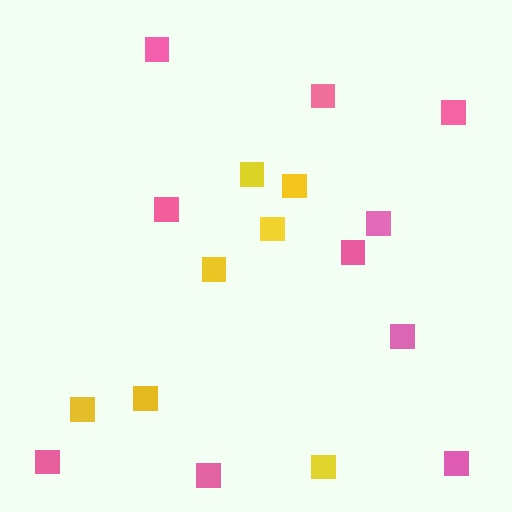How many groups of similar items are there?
There are 2 groups: one group of yellow squares (7) and one group of pink squares (10).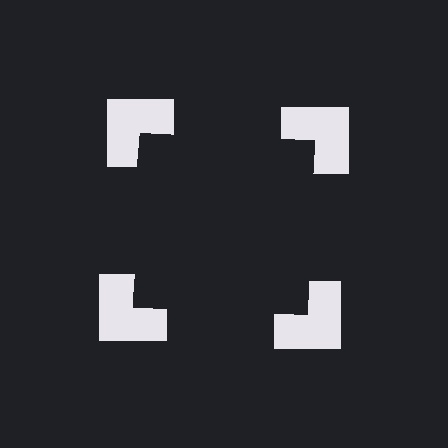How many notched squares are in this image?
There are 4 — one at each vertex of the illusory square.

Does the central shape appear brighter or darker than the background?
It typically appears slightly darker than the background, even though no actual brightness change is drawn.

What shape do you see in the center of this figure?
An illusory square — its edges are inferred from the aligned wedge cuts in the notched squares, not physically drawn.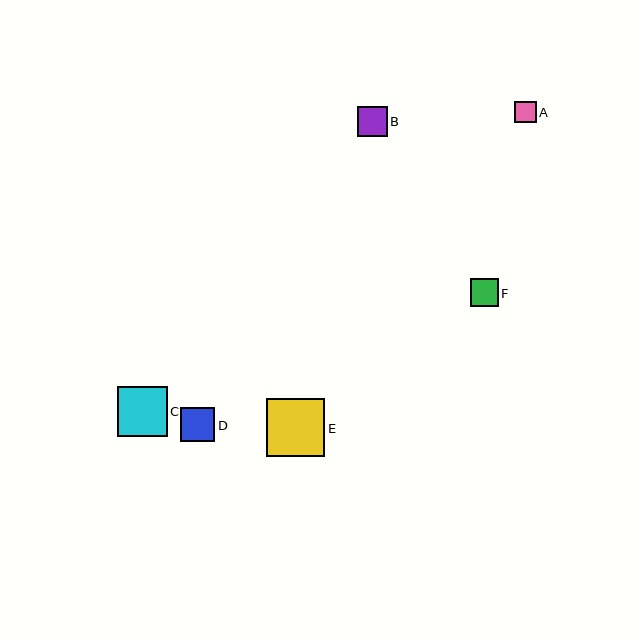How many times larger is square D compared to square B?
Square D is approximately 1.1 times the size of square B.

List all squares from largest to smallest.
From largest to smallest: E, C, D, B, F, A.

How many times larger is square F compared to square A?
Square F is approximately 1.3 times the size of square A.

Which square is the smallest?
Square A is the smallest with a size of approximately 22 pixels.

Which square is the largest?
Square E is the largest with a size of approximately 58 pixels.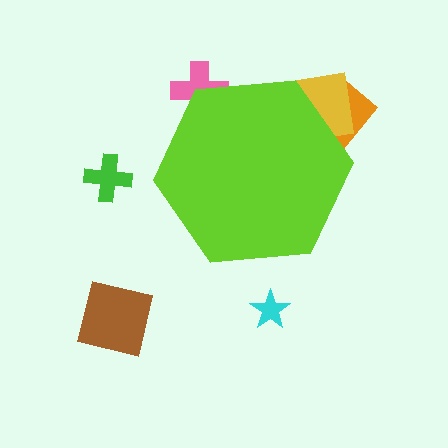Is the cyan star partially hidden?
No, the cyan star is fully visible.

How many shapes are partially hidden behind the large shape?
3 shapes are partially hidden.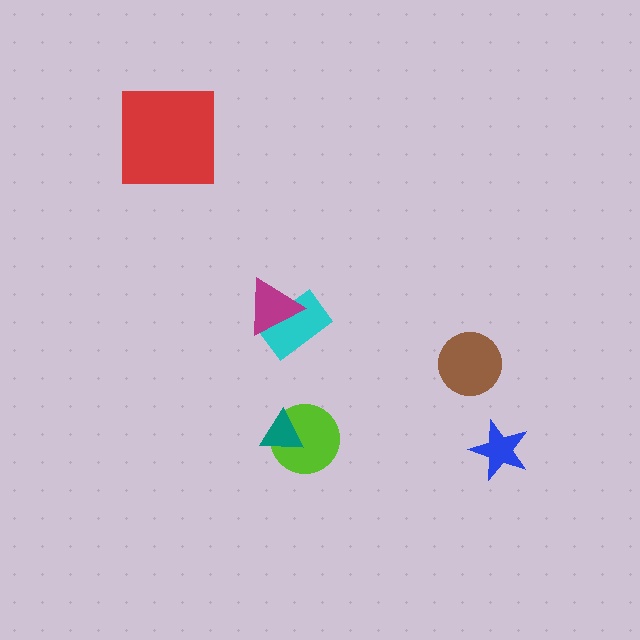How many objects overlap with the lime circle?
1 object overlaps with the lime circle.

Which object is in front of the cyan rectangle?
The magenta triangle is in front of the cyan rectangle.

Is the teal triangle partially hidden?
No, no other shape covers it.